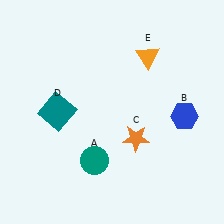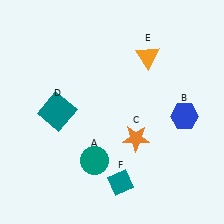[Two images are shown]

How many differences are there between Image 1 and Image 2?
There is 1 difference between the two images.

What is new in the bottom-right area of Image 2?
A teal diamond (F) was added in the bottom-right area of Image 2.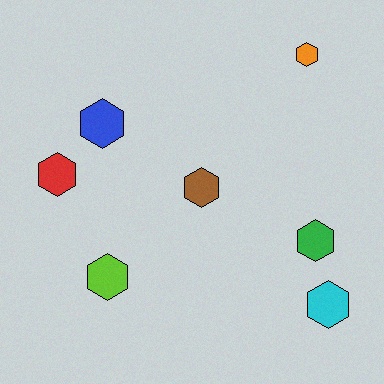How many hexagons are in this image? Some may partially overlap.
There are 7 hexagons.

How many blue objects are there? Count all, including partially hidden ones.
There is 1 blue object.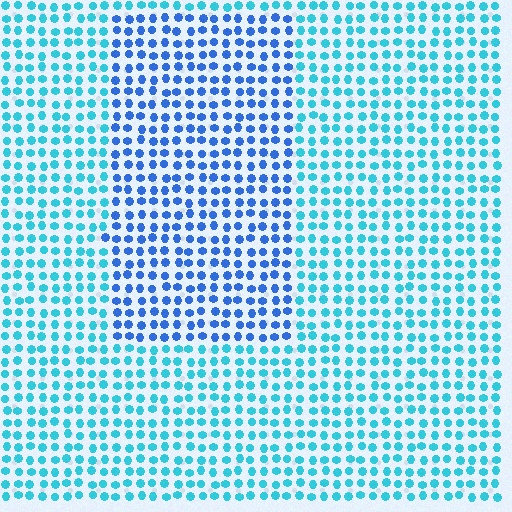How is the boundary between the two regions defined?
The boundary is defined purely by a slight shift in hue (about 33 degrees). Spacing, size, and orientation are identical on both sides.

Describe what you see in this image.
The image is filled with small cyan elements in a uniform arrangement. A rectangle-shaped region is visible where the elements are tinted to a slightly different hue, forming a subtle color boundary.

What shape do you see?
I see a rectangle.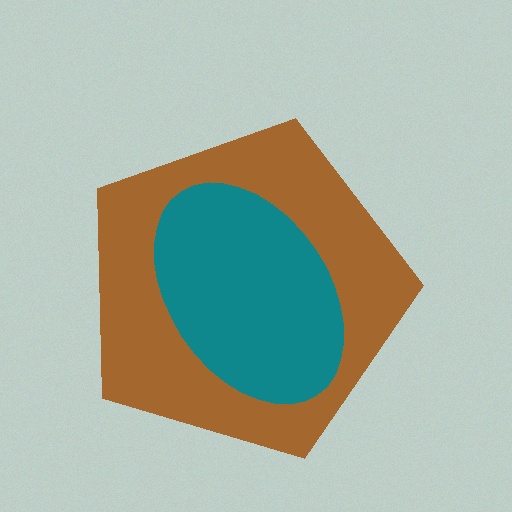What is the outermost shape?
The brown pentagon.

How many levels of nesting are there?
2.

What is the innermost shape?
The teal ellipse.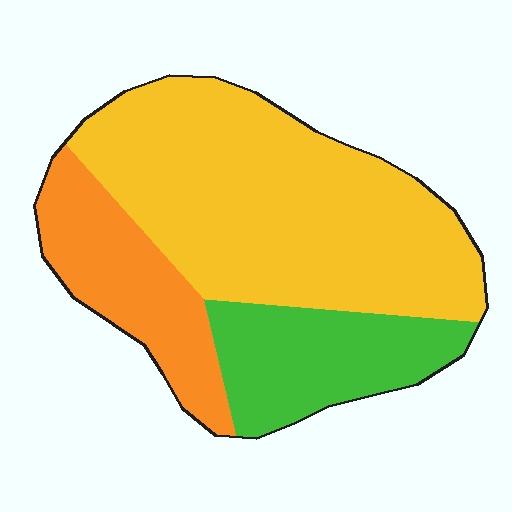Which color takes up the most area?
Yellow, at roughly 60%.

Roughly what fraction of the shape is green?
Green takes up less than a quarter of the shape.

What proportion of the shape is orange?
Orange takes up about one fifth (1/5) of the shape.